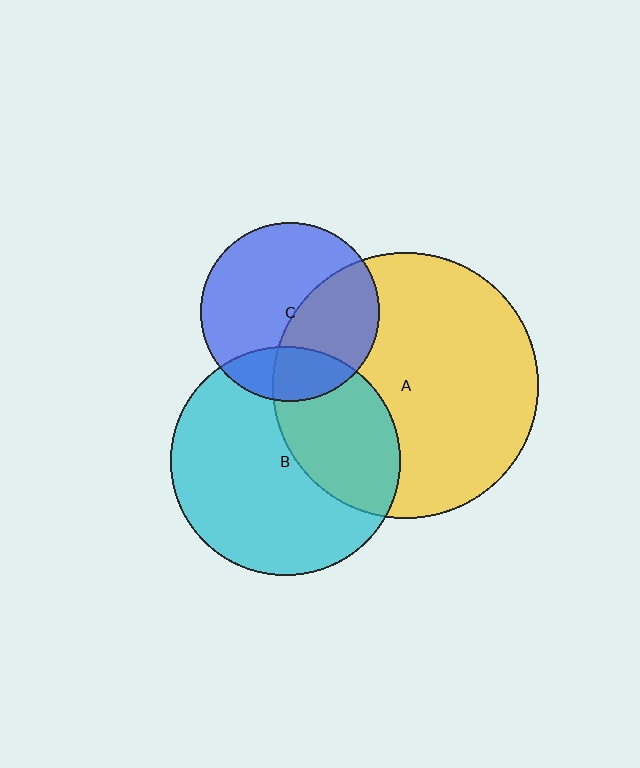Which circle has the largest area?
Circle A (yellow).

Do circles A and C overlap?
Yes.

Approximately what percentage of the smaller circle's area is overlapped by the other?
Approximately 40%.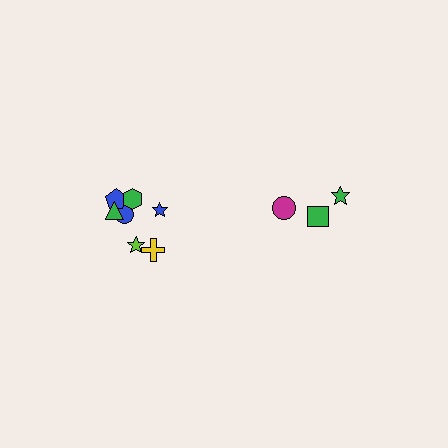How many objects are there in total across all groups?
There are 10 objects.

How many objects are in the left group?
There are 7 objects.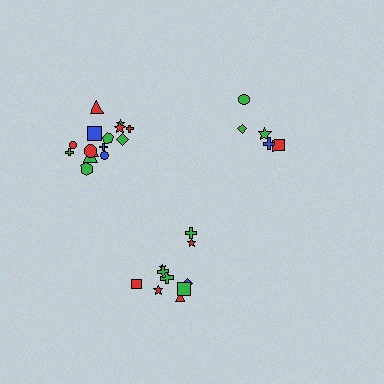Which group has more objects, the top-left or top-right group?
The top-left group.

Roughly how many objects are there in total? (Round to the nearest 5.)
Roughly 30 objects in total.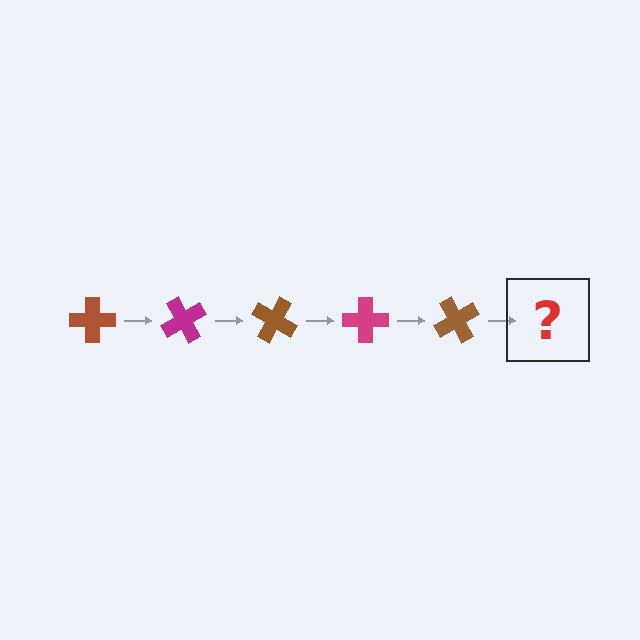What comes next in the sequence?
The next element should be a magenta cross, rotated 300 degrees from the start.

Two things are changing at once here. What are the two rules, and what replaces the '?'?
The two rules are that it rotates 60 degrees each step and the color cycles through brown and magenta. The '?' should be a magenta cross, rotated 300 degrees from the start.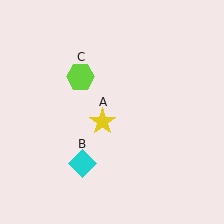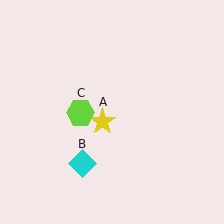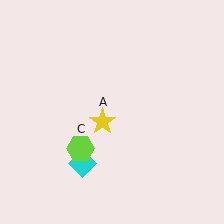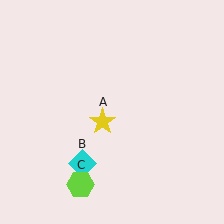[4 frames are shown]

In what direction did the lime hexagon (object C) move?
The lime hexagon (object C) moved down.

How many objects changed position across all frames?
1 object changed position: lime hexagon (object C).